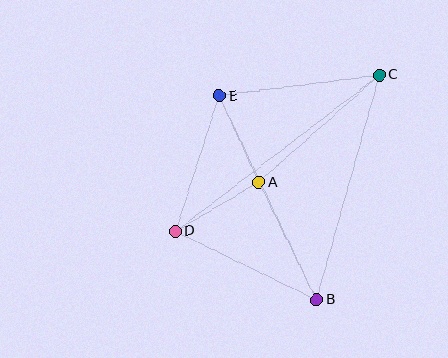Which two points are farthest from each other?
Points C and D are farthest from each other.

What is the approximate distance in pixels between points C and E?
The distance between C and E is approximately 161 pixels.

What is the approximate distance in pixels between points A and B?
The distance between A and B is approximately 130 pixels.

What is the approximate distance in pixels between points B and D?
The distance between B and D is approximately 157 pixels.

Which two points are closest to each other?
Points A and E are closest to each other.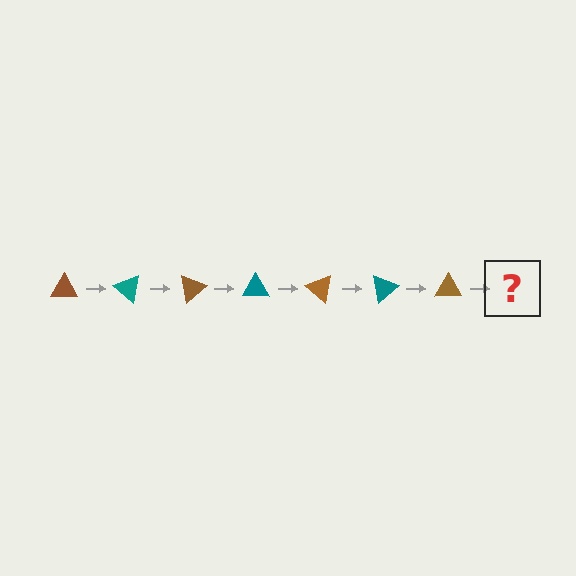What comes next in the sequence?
The next element should be a teal triangle, rotated 280 degrees from the start.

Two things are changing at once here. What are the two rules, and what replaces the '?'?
The two rules are that it rotates 40 degrees each step and the color cycles through brown and teal. The '?' should be a teal triangle, rotated 280 degrees from the start.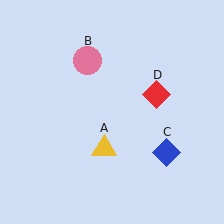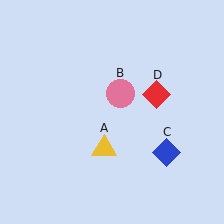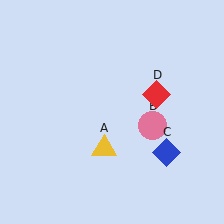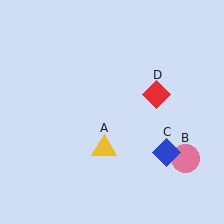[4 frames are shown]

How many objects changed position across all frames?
1 object changed position: pink circle (object B).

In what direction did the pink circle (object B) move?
The pink circle (object B) moved down and to the right.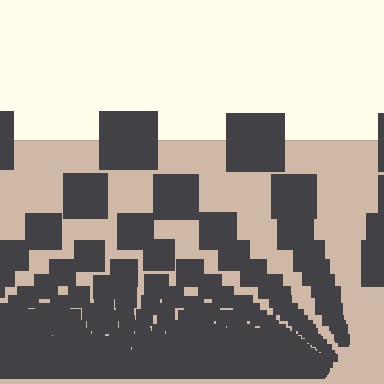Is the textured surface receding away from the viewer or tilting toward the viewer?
The surface appears to tilt toward the viewer. Texture elements get larger and sparser toward the top.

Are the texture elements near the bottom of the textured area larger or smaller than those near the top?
Smaller. The gradient is inverted — elements near the bottom are smaller and denser.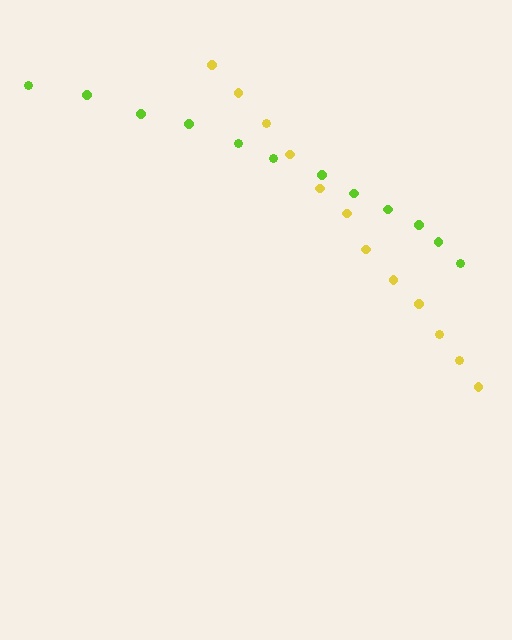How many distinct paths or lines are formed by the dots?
There are 2 distinct paths.